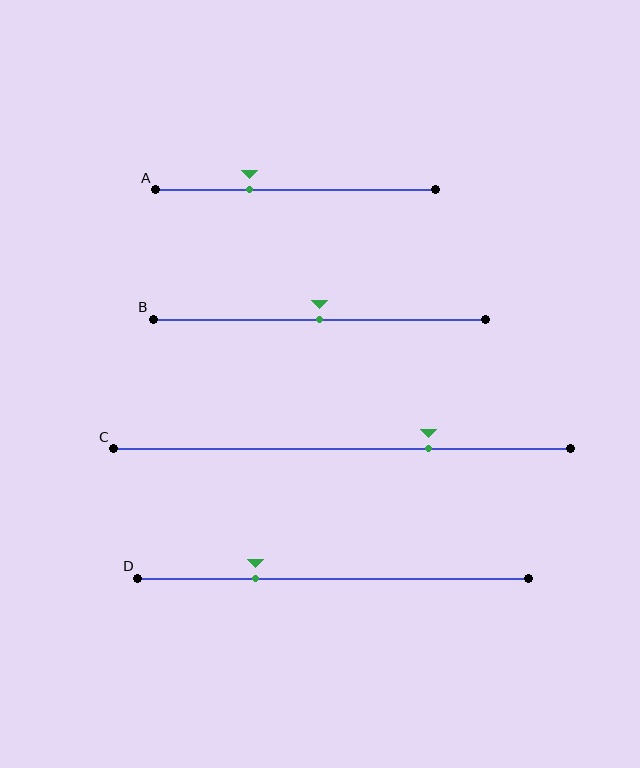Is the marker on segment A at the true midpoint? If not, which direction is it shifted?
No, the marker on segment A is shifted to the left by about 16% of the segment length.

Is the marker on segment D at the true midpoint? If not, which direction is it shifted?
No, the marker on segment D is shifted to the left by about 20% of the segment length.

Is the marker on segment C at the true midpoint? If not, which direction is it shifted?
No, the marker on segment C is shifted to the right by about 19% of the segment length.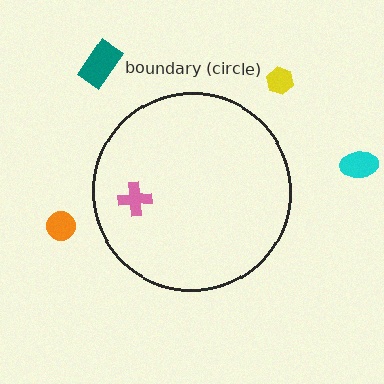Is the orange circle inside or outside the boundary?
Outside.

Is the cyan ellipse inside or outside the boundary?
Outside.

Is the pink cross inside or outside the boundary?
Inside.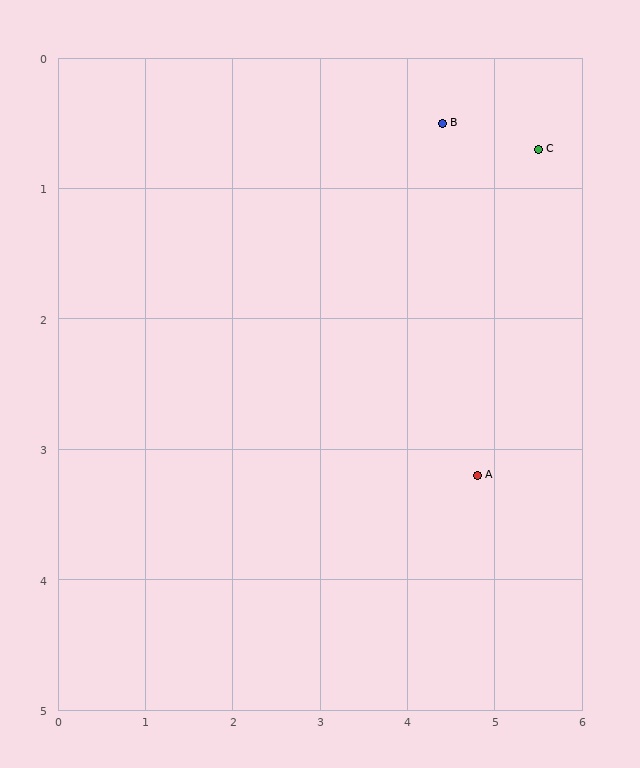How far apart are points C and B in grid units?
Points C and B are about 1.1 grid units apart.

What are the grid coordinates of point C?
Point C is at approximately (5.5, 0.7).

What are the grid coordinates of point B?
Point B is at approximately (4.4, 0.5).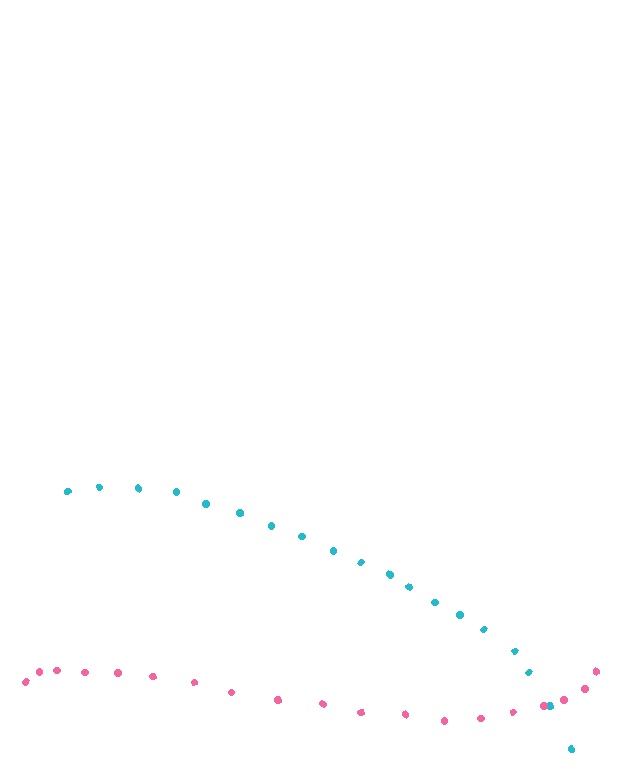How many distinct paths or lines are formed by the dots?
There are 2 distinct paths.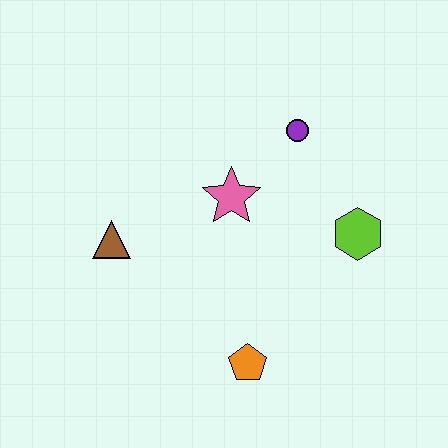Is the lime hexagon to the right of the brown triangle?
Yes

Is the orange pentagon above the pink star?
No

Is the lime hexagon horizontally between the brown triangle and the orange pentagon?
No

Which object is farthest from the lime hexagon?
The brown triangle is farthest from the lime hexagon.